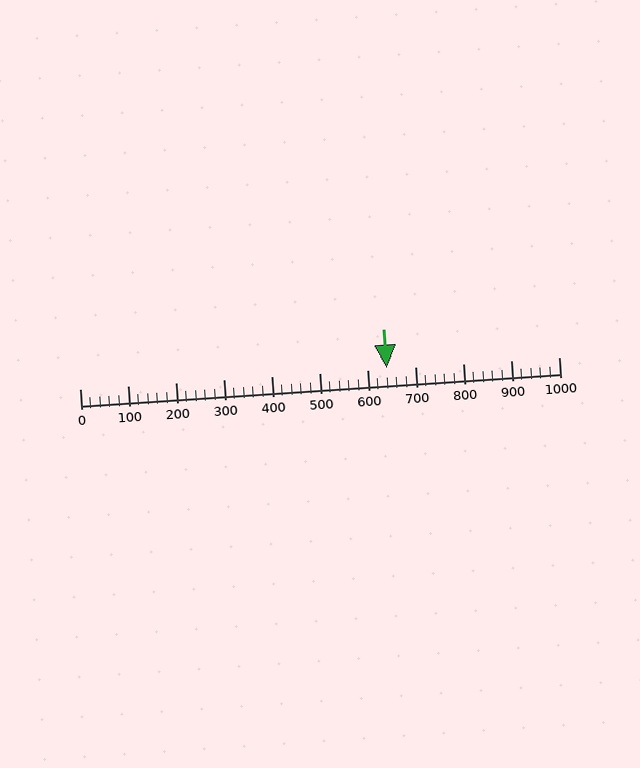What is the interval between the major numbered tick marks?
The major tick marks are spaced 100 units apart.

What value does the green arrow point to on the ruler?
The green arrow points to approximately 640.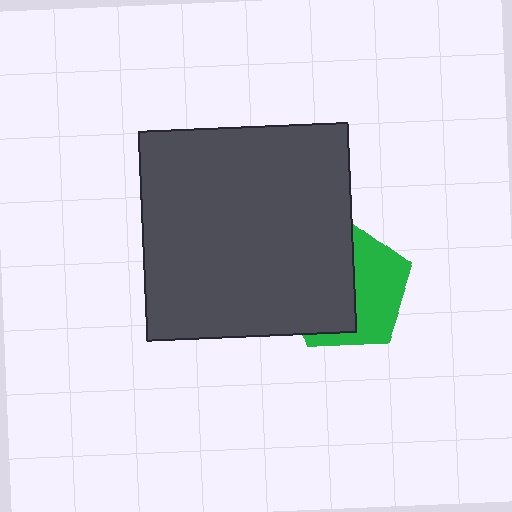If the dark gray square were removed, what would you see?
You would see the complete green pentagon.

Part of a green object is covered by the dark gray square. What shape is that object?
It is a pentagon.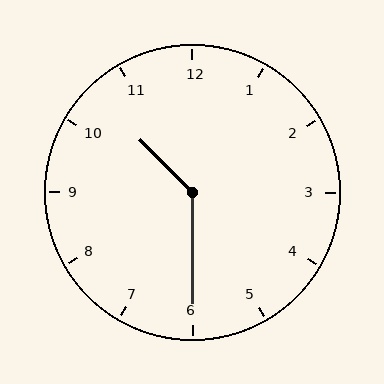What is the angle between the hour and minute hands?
Approximately 135 degrees.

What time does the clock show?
10:30.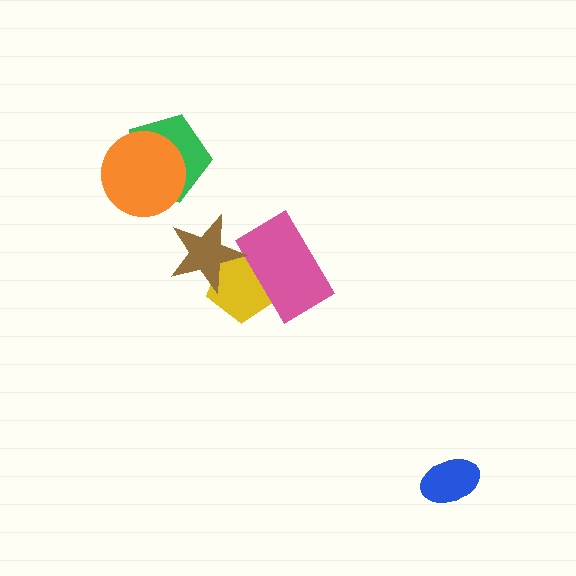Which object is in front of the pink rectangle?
The brown star is in front of the pink rectangle.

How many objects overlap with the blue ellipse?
0 objects overlap with the blue ellipse.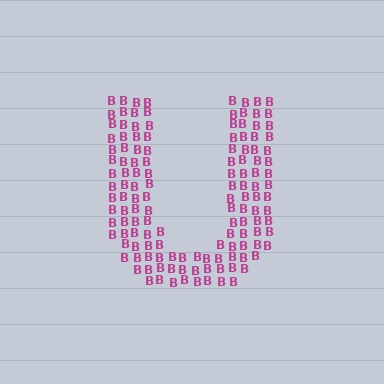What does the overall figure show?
The overall figure shows the letter U.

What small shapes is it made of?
It is made of small letter B's.